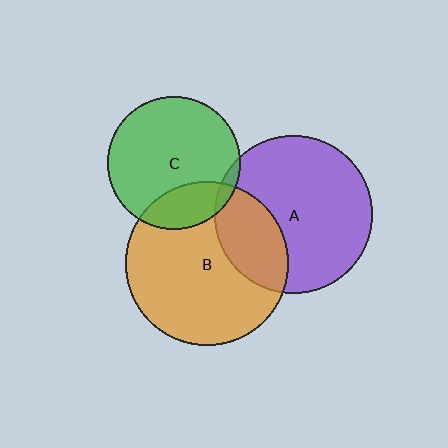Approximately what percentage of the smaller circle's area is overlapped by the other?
Approximately 5%.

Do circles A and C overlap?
Yes.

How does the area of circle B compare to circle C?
Approximately 1.5 times.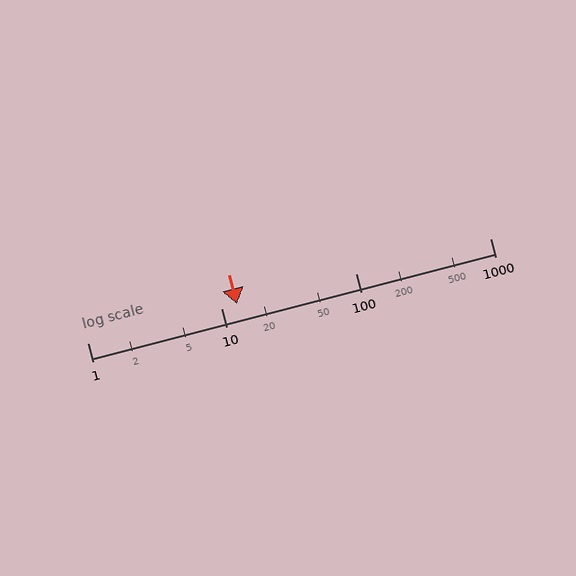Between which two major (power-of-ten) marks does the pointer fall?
The pointer is between 10 and 100.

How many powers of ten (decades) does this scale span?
The scale spans 3 decades, from 1 to 1000.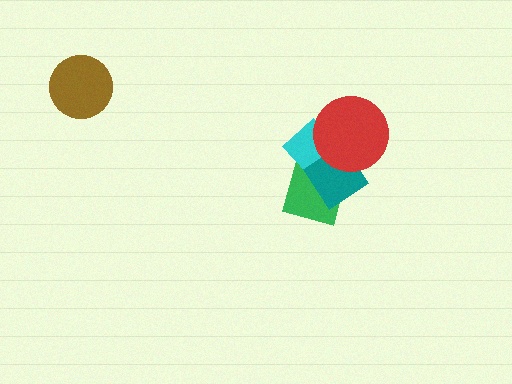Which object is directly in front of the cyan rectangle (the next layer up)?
The teal diamond is directly in front of the cyan rectangle.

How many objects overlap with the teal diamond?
3 objects overlap with the teal diamond.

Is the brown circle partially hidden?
No, no other shape covers it.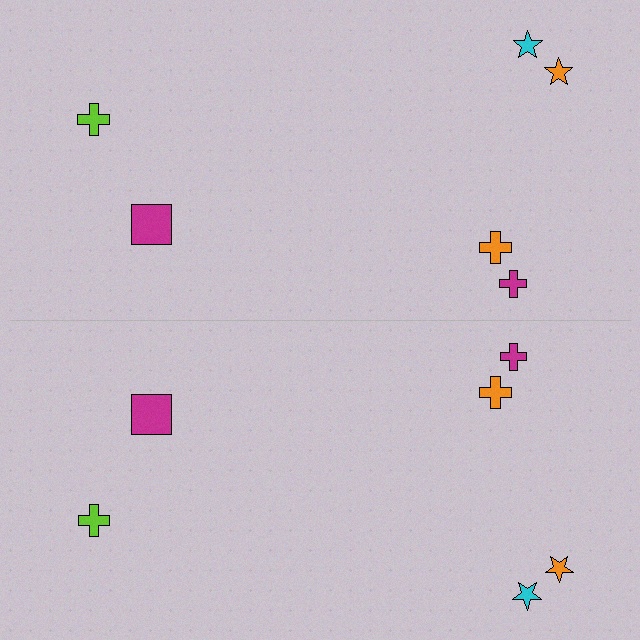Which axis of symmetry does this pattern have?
The pattern has a horizontal axis of symmetry running through the center of the image.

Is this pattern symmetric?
Yes, this pattern has bilateral (reflection) symmetry.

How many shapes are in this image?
There are 12 shapes in this image.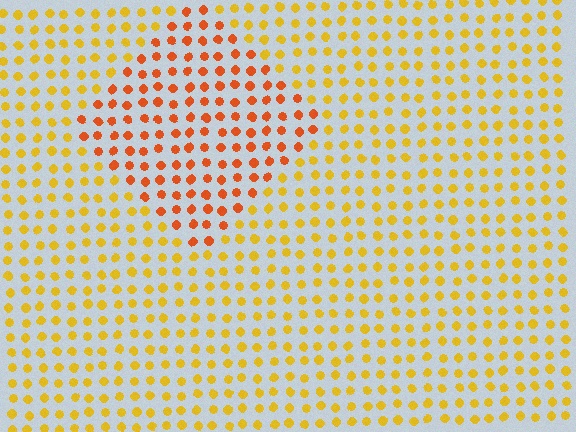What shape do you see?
I see a diamond.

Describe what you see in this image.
The image is filled with small yellow elements in a uniform arrangement. A diamond-shaped region is visible where the elements are tinted to a slightly different hue, forming a subtle color boundary.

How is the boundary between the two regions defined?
The boundary is defined purely by a slight shift in hue (about 33 degrees). Spacing, size, and orientation are identical on both sides.